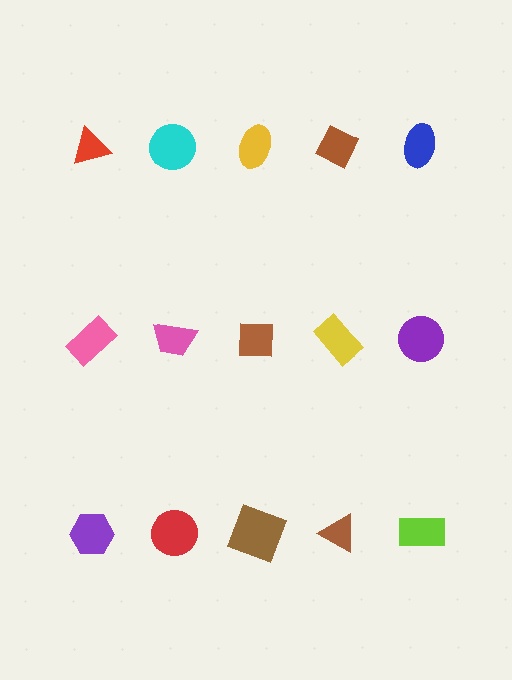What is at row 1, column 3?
A yellow ellipse.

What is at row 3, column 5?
A lime rectangle.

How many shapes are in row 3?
5 shapes.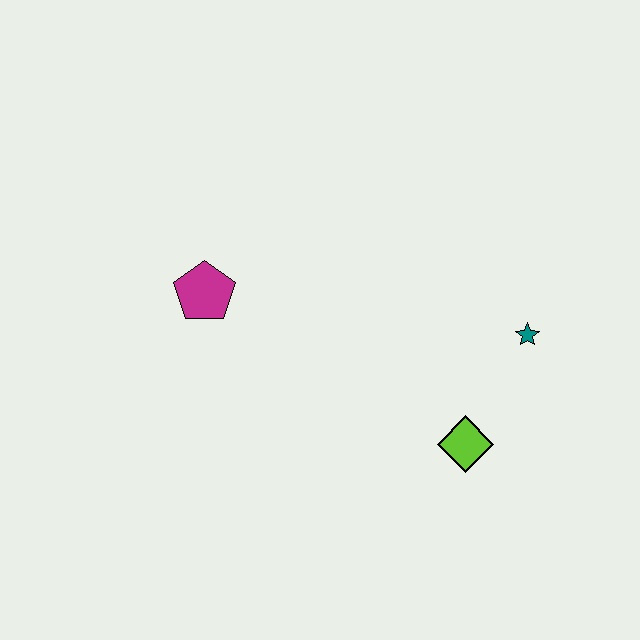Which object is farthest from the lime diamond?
The magenta pentagon is farthest from the lime diamond.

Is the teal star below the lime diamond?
No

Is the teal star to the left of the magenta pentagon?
No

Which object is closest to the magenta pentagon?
The lime diamond is closest to the magenta pentagon.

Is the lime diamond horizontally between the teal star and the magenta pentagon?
Yes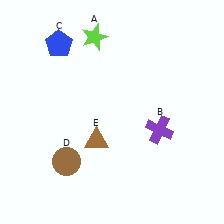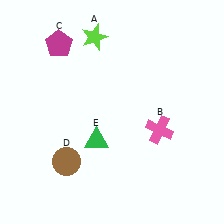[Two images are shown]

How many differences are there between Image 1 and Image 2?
There are 3 differences between the two images.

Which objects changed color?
B changed from purple to pink. C changed from blue to magenta. E changed from brown to green.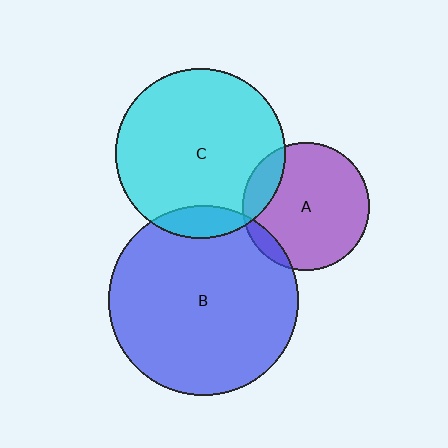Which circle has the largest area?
Circle B (blue).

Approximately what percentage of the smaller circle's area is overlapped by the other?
Approximately 10%.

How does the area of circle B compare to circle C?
Approximately 1.2 times.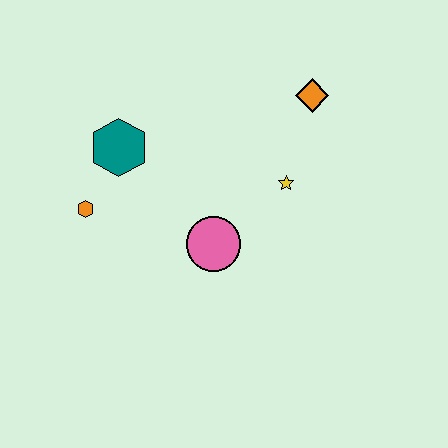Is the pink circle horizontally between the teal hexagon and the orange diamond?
Yes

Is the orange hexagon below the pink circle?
No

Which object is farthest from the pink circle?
The orange diamond is farthest from the pink circle.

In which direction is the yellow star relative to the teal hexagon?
The yellow star is to the right of the teal hexagon.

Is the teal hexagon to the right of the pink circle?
No